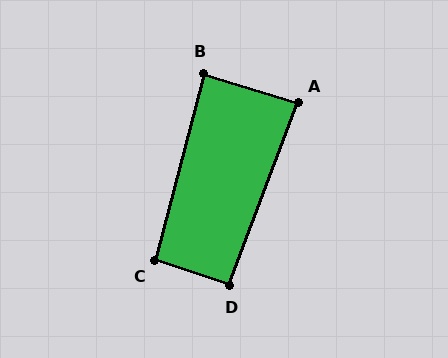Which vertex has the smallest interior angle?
A, at approximately 86 degrees.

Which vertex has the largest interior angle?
C, at approximately 94 degrees.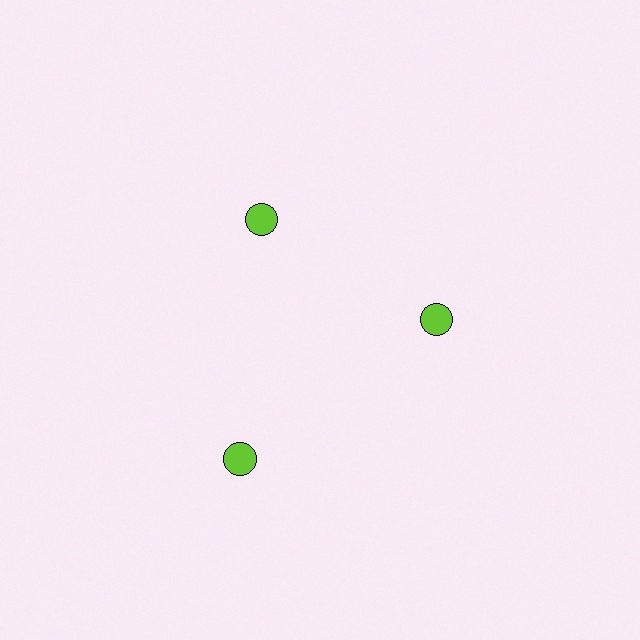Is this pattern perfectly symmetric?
No. The 3 lime circles are arranged in a ring, but one element near the 7 o'clock position is pushed outward from the center, breaking the 3-fold rotational symmetry.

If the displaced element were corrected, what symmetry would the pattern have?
It would have 3-fold rotational symmetry — the pattern would map onto itself every 120 degrees.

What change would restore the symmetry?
The symmetry would be restored by moving it inward, back onto the ring so that all 3 circles sit at equal angles and equal distance from the center.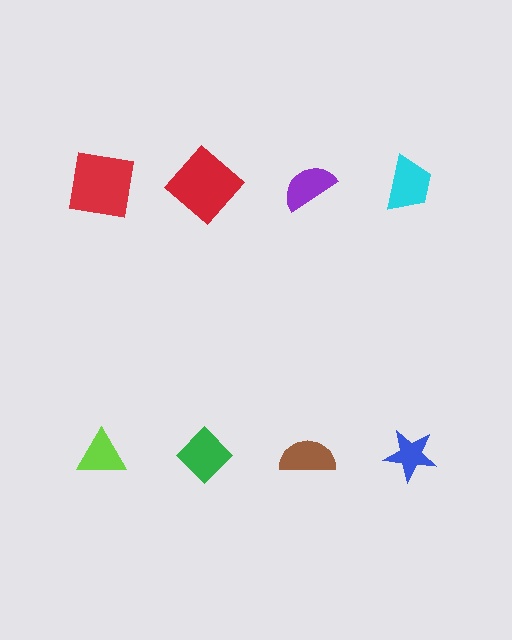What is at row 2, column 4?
A blue star.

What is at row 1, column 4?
A cyan trapezoid.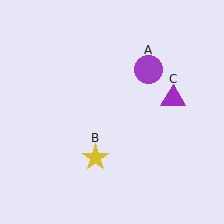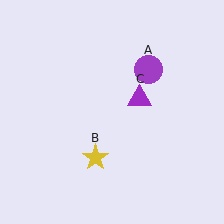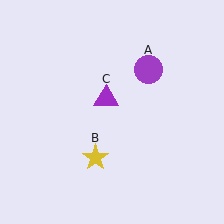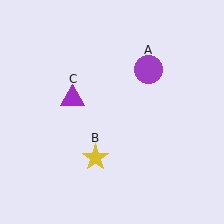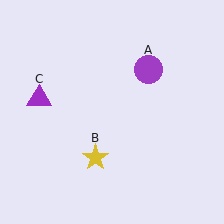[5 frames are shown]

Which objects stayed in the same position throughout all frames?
Purple circle (object A) and yellow star (object B) remained stationary.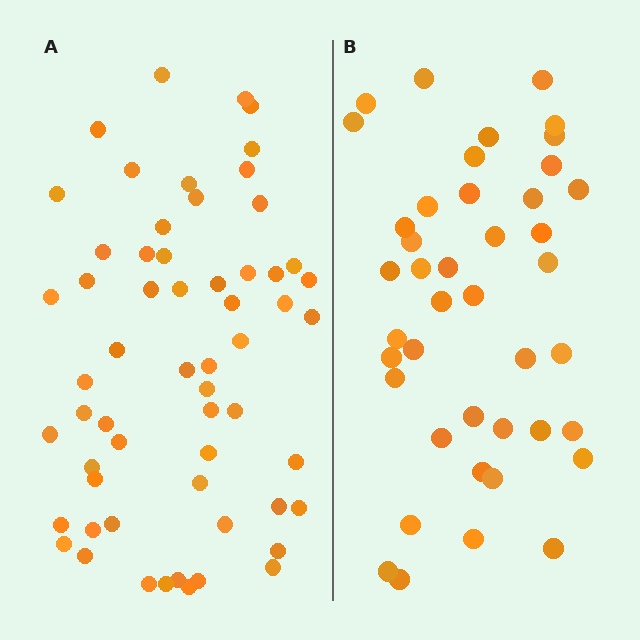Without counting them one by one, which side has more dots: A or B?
Region A (the left region) has more dots.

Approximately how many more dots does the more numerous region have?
Region A has approximately 15 more dots than region B.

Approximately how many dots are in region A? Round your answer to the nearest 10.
About 60 dots. (The exact count is 59, which rounds to 60.)